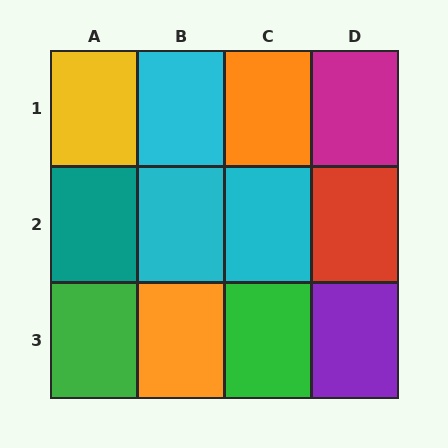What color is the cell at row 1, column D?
Magenta.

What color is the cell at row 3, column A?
Green.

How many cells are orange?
2 cells are orange.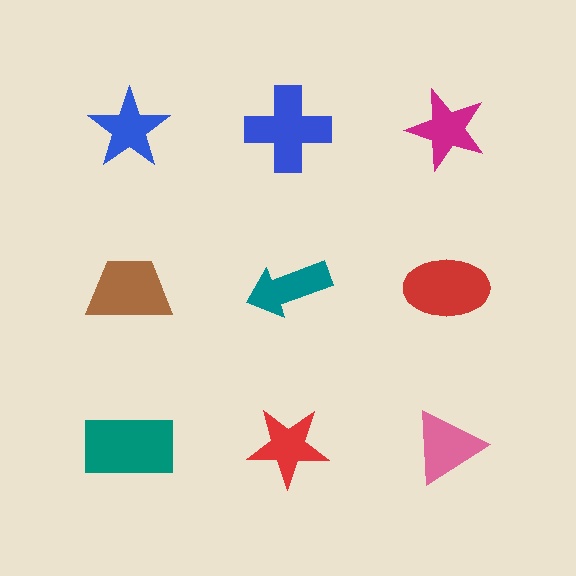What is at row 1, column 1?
A blue star.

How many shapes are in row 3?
3 shapes.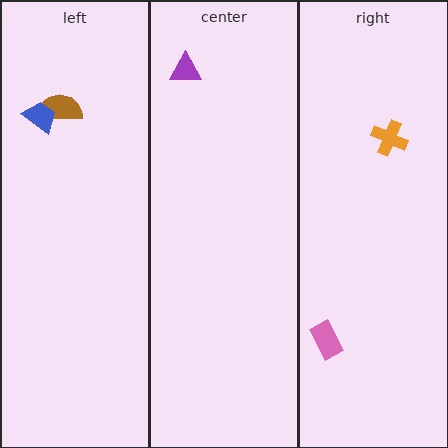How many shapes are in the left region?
2.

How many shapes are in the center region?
1.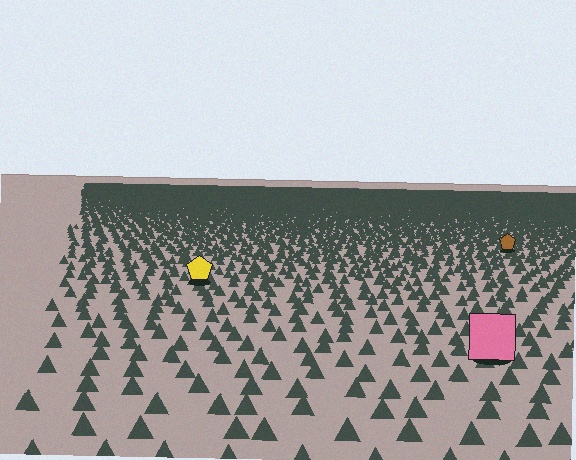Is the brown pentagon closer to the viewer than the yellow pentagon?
No. The yellow pentagon is closer — you can tell from the texture gradient: the ground texture is coarser near it.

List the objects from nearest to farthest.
From nearest to farthest: the pink square, the yellow pentagon, the brown pentagon.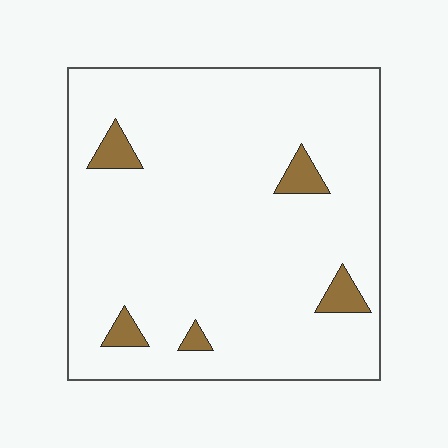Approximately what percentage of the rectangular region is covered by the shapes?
Approximately 5%.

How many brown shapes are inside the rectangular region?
5.